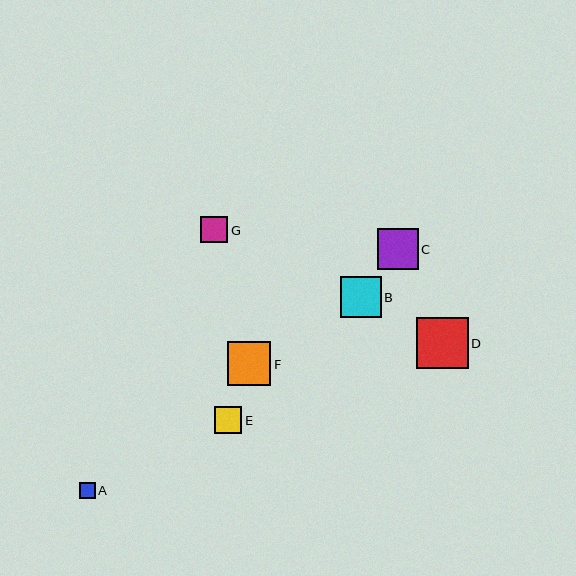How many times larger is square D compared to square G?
Square D is approximately 1.9 times the size of square G.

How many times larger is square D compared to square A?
Square D is approximately 3.3 times the size of square A.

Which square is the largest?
Square D is the largest with a size of approximately 51 pixels.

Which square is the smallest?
Square A is the smallest with a size of approximately 16 pixels.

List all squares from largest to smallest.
From largest to smallest: D, F, B, C, E, G, A.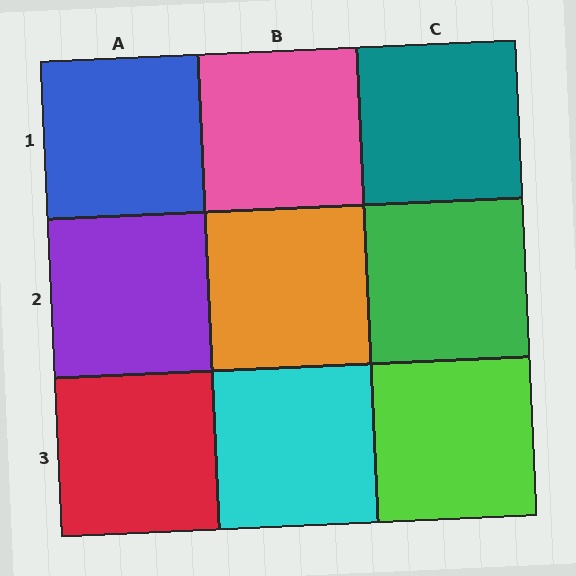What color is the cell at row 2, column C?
Green.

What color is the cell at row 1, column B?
Pink.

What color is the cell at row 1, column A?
Blue.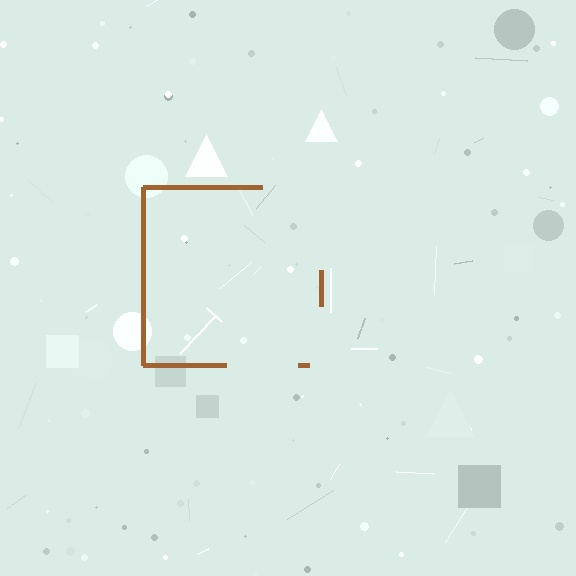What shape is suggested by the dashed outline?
The dashed outline suggests a square.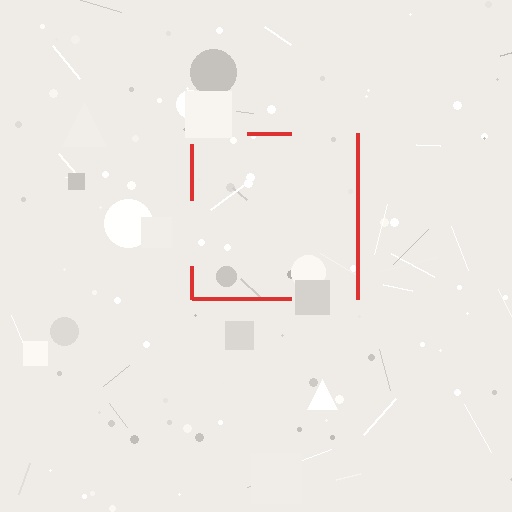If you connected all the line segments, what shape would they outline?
They would outline a square.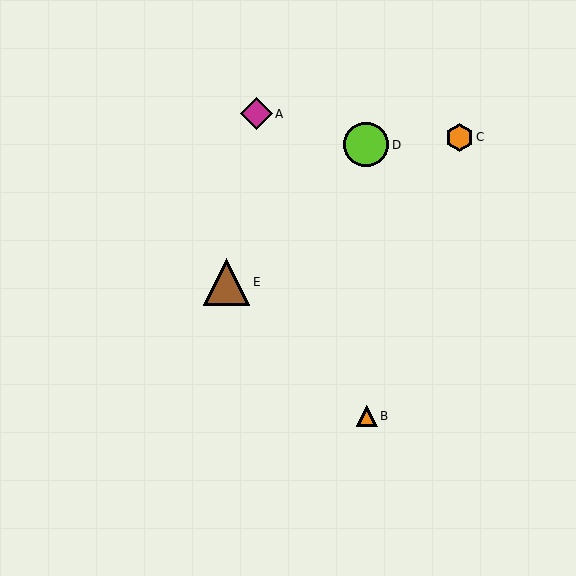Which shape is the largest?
The brown triangle (labeled E) is the largest.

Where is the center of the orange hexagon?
The center of the orange hexagon is at (459, 138).